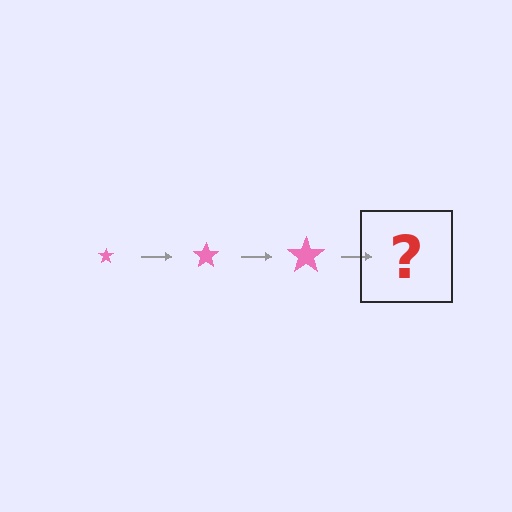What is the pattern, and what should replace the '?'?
The pattern is that the star gets progressively larger each step. The '?' should be a pink star, larger than the previous one.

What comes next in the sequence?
The next element should be a pink star, larger than the previous one.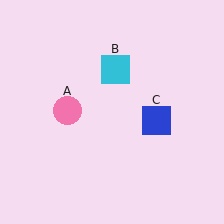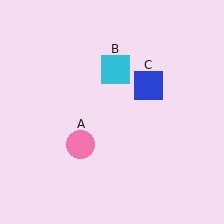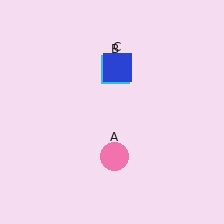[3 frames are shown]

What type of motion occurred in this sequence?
The pink circle (object A), blue square (object C) rotated counterclockwise around the center of the scene.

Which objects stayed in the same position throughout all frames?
Cyan square (object B) remained stationary.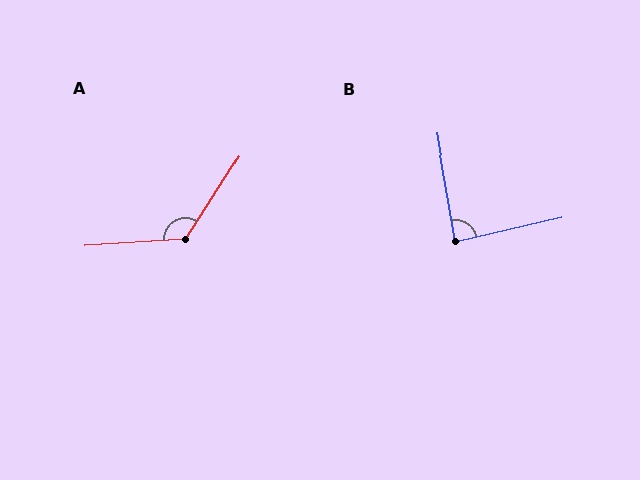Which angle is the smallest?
B, at approximately 87 degrees.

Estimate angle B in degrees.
Approximately 87 degrees.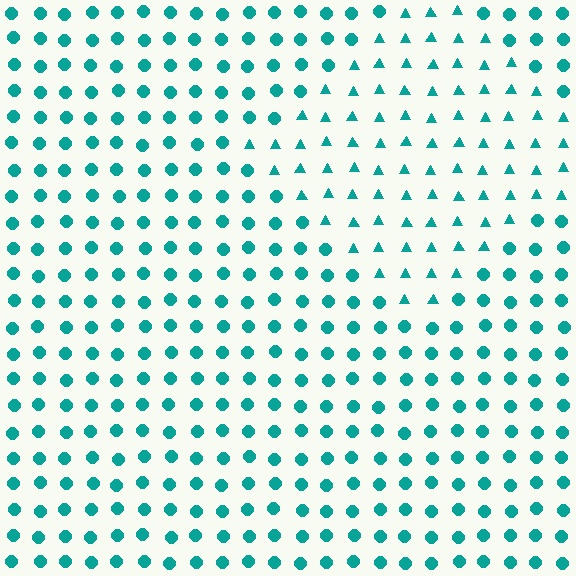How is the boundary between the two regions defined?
The boundary is defined by a change in element shape: triangles inside vs. circles outside. All elements share the same color and spacing.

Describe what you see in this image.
The image is filled with small teal elements arranged in a uniform grid. A diamond-shaped region contains triangles, while the surrounding area contains circles. The boundary is defined purely by the change in element shape.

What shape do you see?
I see a diamond.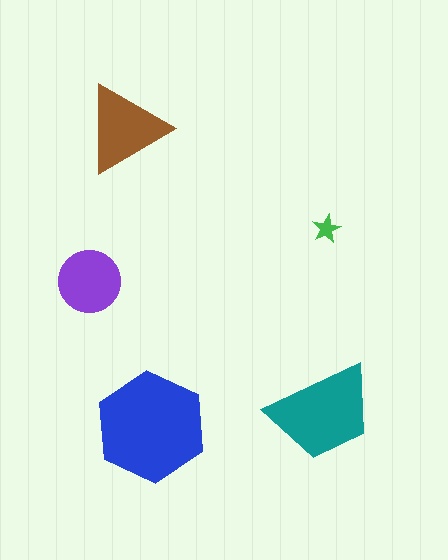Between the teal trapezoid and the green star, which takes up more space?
The teal trapezoid.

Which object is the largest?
The blue hexagon.